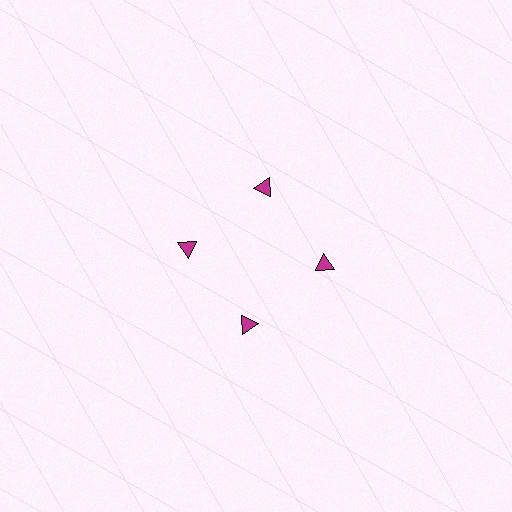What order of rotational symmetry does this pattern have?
This pattern has 4-fold rotational symmetry.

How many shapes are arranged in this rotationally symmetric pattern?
There are 4 shapes, arranged in 4 groups of 1.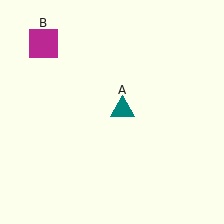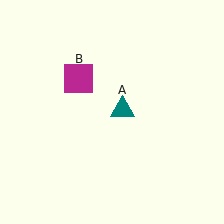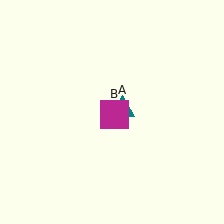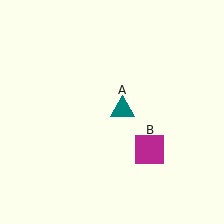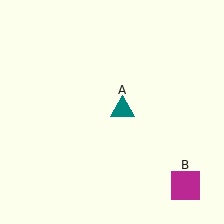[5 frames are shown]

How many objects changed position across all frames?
1 object changed position: magenta square (object B).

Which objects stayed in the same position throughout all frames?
Teal triangle (object A) remained stationary.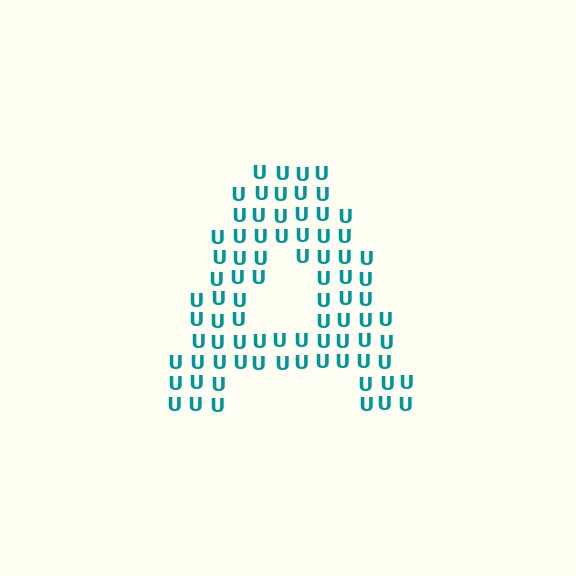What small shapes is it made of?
It is made of small letter U's.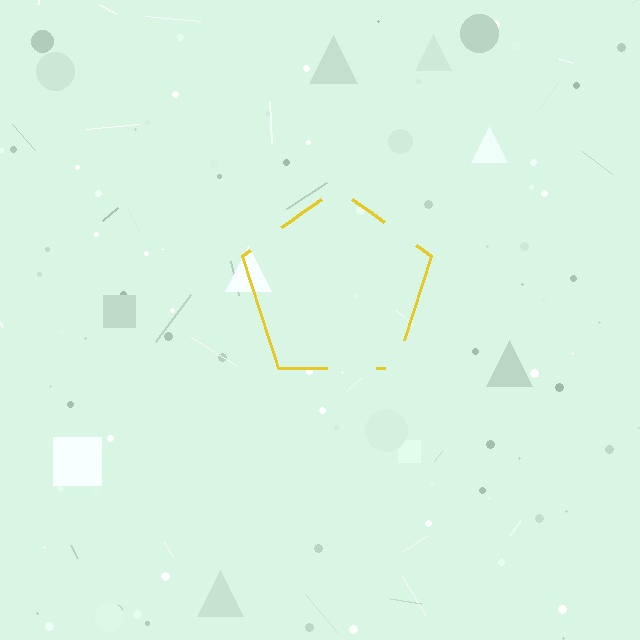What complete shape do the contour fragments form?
The contour fragments form a pentagon.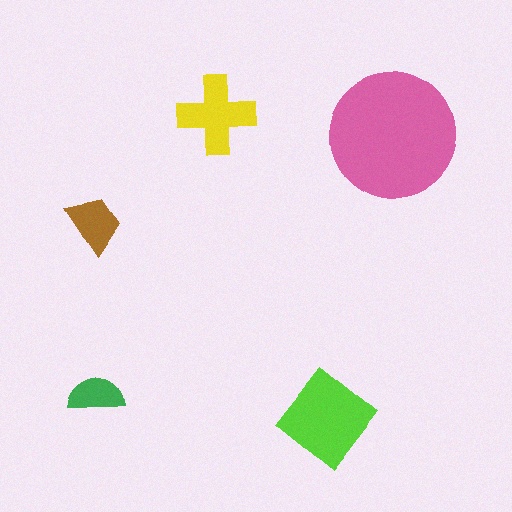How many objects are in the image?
There are 5 objects in the image.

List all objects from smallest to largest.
The green semicircle, the brown trapezoid, the yellow cross, the lime diamond, the pink circle.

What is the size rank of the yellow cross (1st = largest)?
3rd.